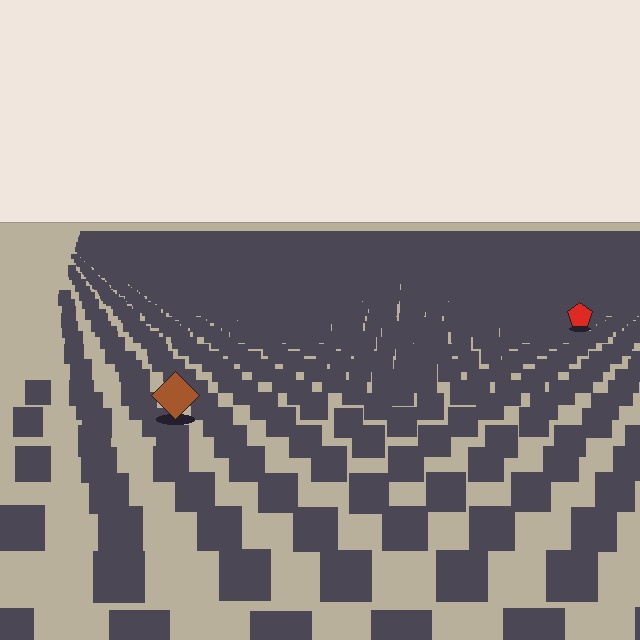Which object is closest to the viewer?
The brown diamond is closest. The texture marks near it are larger and more spread out.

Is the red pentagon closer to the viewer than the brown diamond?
No. The brown diamond is closer — you can tell from the texture gradient: the ground texture is coarser near it.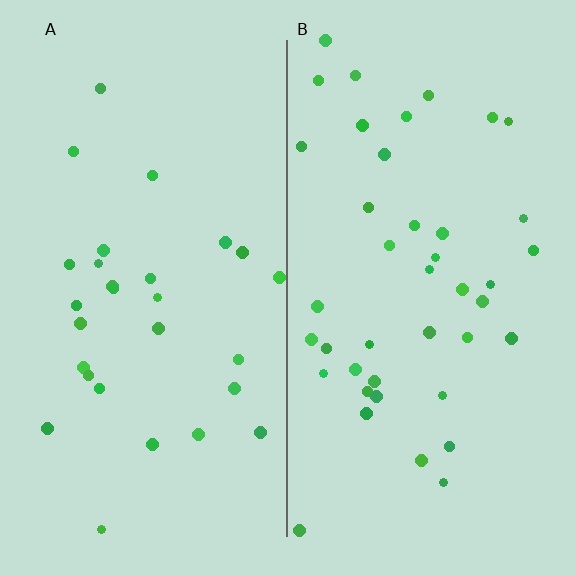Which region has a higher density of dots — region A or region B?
B (the right).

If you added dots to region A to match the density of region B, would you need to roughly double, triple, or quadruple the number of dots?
Approximately double.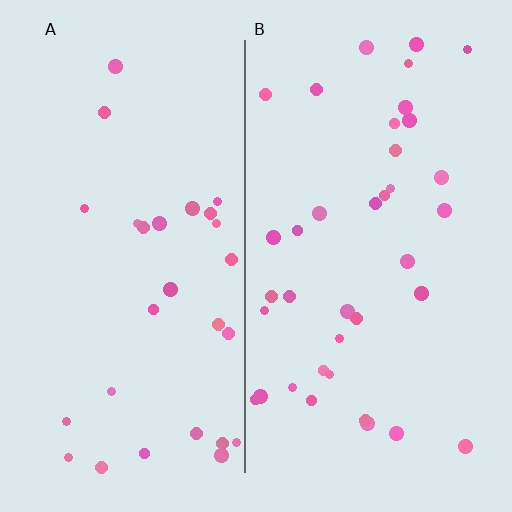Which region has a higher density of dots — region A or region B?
B (the right).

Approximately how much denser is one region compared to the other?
Approximately 1.3× — region B over region A.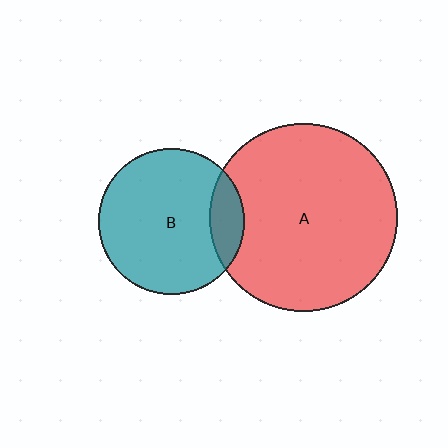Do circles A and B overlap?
Yes.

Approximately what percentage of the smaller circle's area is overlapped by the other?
Approximately 15%.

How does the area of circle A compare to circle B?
Approximately 1.7 times.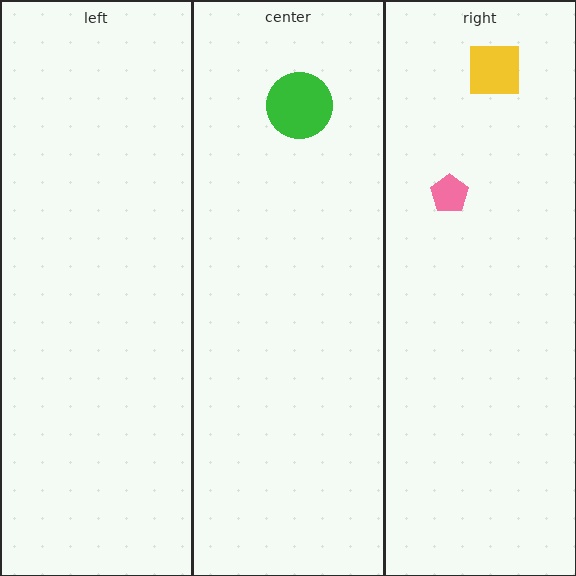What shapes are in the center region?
The green circle.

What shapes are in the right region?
The yellow square, the pink pentagon.